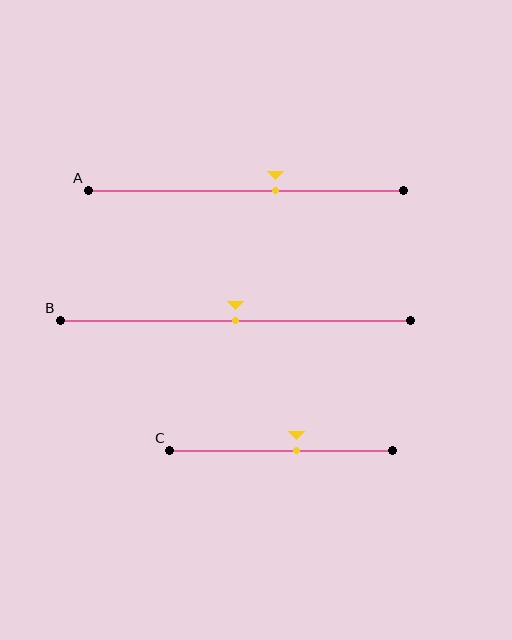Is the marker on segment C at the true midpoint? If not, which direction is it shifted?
No, the marker on segment C is shifted to the right by about 7% of the segment length.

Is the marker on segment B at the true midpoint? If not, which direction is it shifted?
Yes, the marker on segment B is at the true midpoint.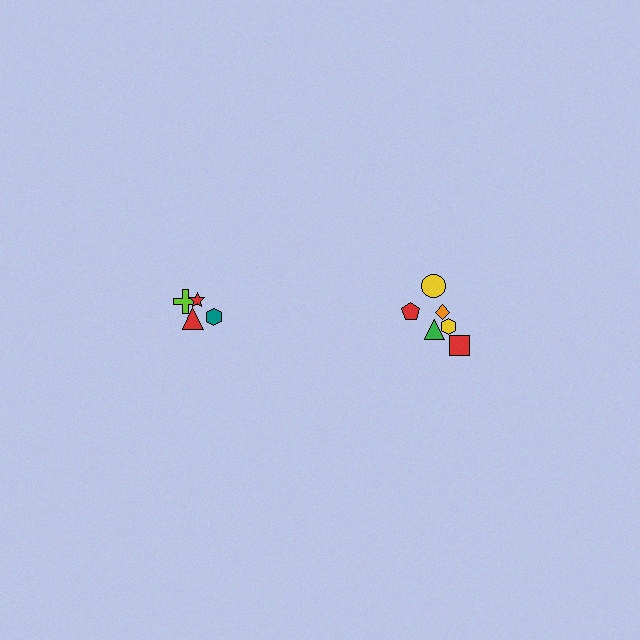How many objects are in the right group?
There are 6 objects.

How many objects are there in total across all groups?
There are 10 objects.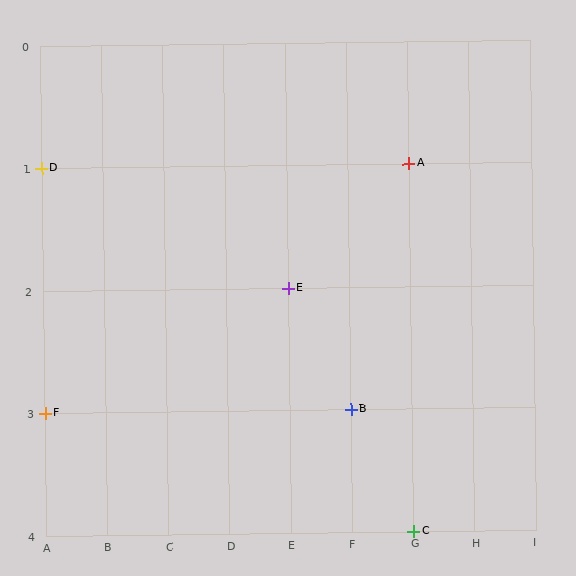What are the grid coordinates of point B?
Point B is at grid coordinates (F, 3).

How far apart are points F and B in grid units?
Points F and B are 5 columns apart.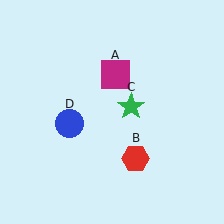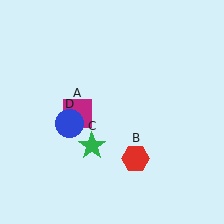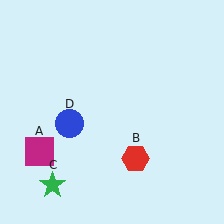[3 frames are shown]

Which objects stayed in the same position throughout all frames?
Red hexagon (object B) and blue circle (object D) remained stationary.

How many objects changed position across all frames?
2 objects changed position: magenta square (object A), green star (object C).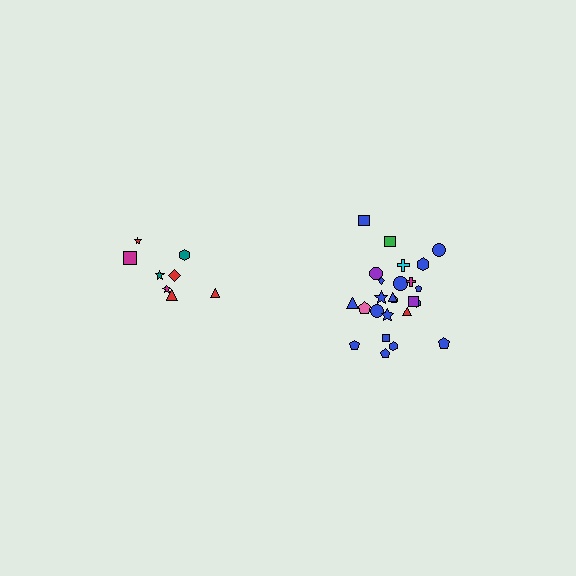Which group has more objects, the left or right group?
The right group.